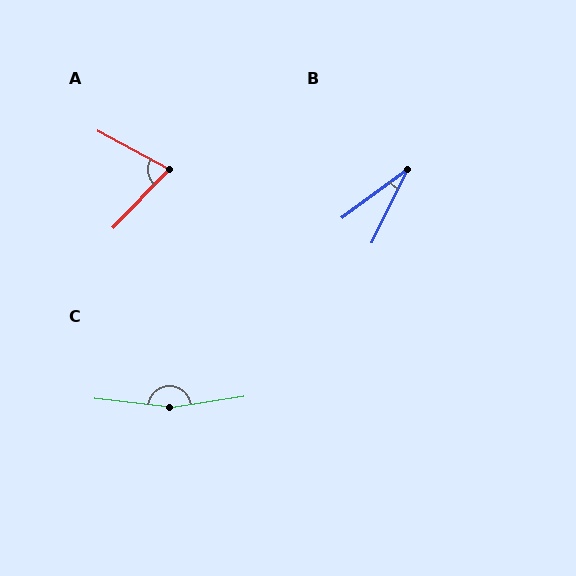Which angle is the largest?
C, at approximately 165 degrees.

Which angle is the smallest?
B, at approximately 28 degrees.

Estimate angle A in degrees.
Approximately 75 degrees.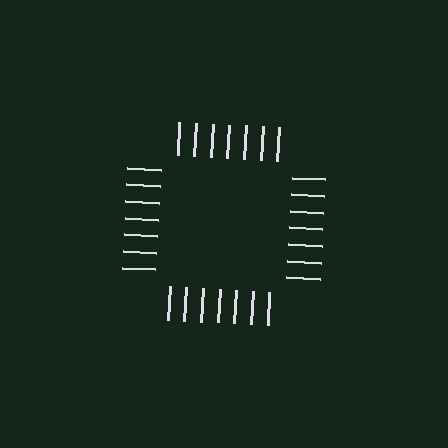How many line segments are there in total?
28 — 7 along each of the 4 edges.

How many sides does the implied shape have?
4 sides — the line-ends trace a square.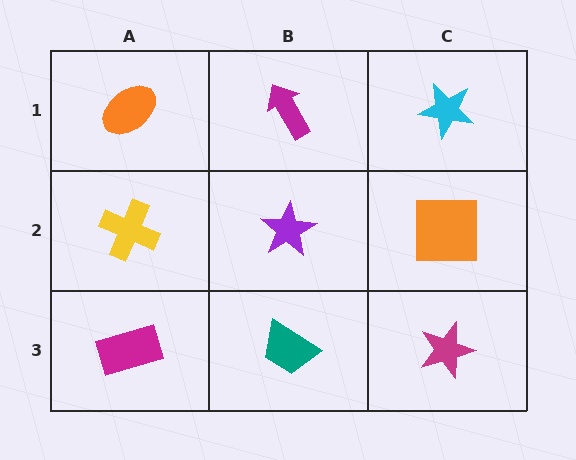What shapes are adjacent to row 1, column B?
A purple star (row 2, column B), an orange ellipse (row 1, column A), a cyan star (row 1, column C).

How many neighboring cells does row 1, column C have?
2.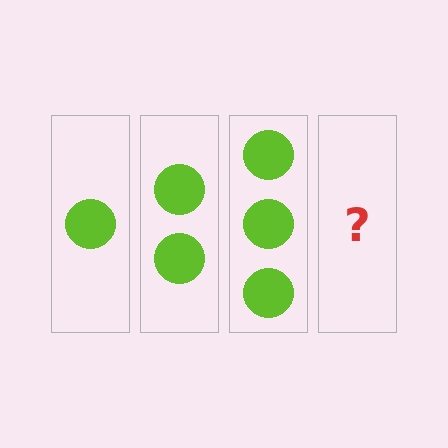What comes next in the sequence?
The next element should be 4 circles.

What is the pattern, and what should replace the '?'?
The pattern is that each step adds one more circle. The '?' should be 4 circles.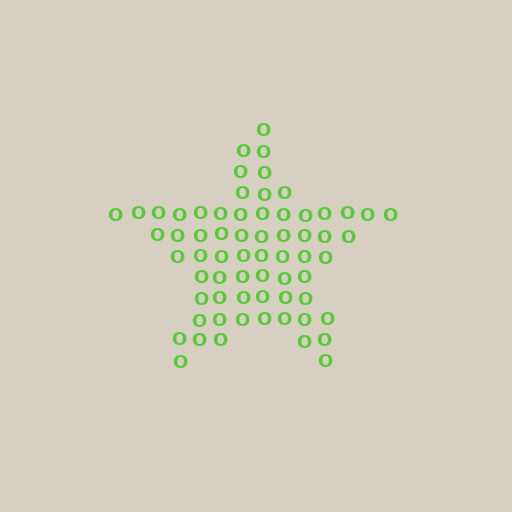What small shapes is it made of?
It is made of small letter O's.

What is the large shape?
The large shape is a star.